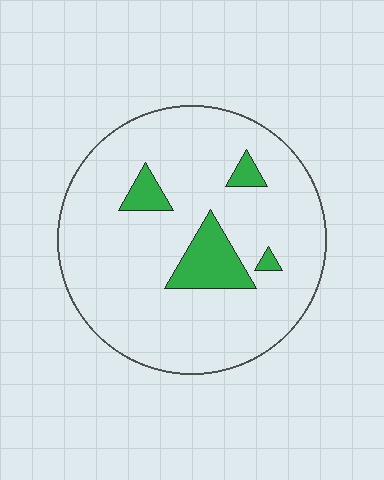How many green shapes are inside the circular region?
4.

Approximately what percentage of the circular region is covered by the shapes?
Approximately 10%.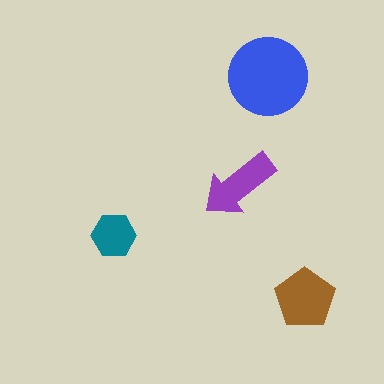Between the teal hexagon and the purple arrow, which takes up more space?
The purple arrow.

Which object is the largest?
The blue circle.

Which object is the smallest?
The teal hexagon.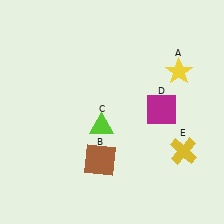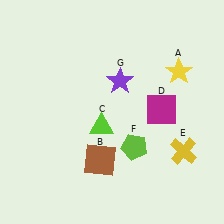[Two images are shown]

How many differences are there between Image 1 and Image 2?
There are 2 differences between the two images.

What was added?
A lime pentagon (F), a purple star (G) were added in Image 2.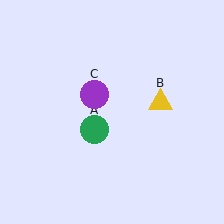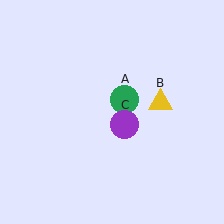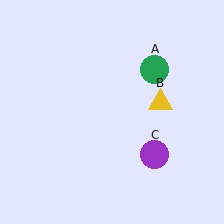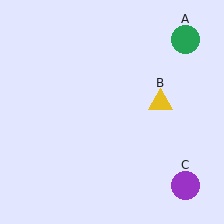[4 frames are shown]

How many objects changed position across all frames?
2 objects changed position: green circle (object A), purple circle (object C).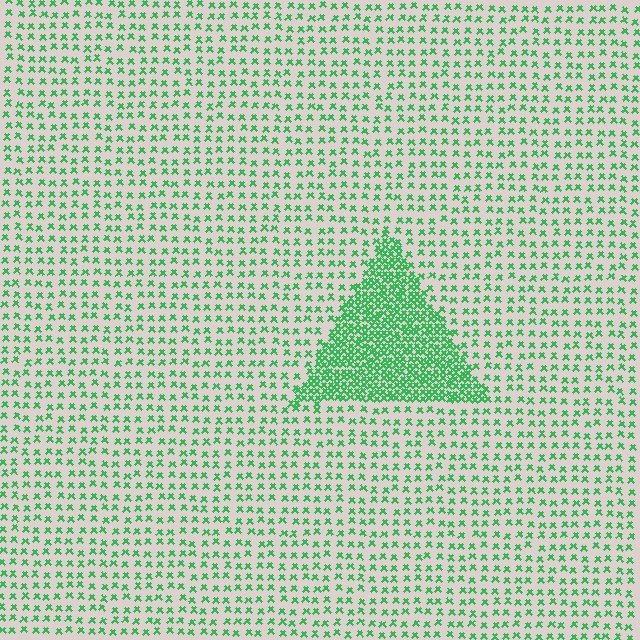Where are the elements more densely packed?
The elements are more densely packed inside the triangle boundary.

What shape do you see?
I see a triangle.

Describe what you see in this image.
The image contains small green elements arranged at two different densities. A triangle-shaped region is visible where the elements are more densely packed than the surrounding area.